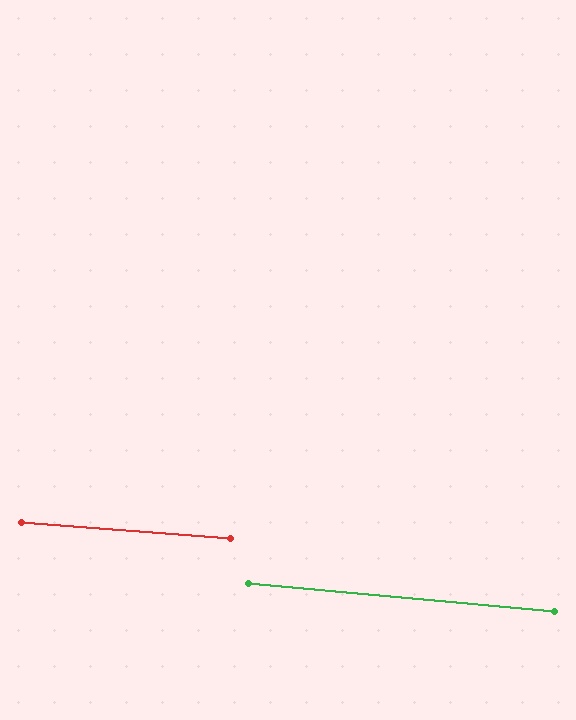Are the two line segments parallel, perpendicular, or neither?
Parallel — their directions differ by only 0.8°.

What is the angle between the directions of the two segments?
Approximately 1 degree.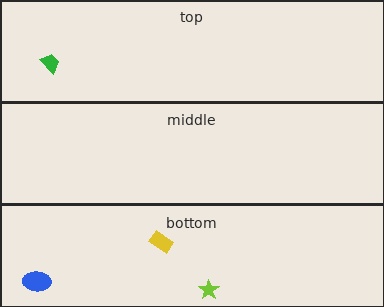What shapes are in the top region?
The green trapezoid.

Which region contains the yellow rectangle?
The bottom region.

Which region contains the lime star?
The bottom region.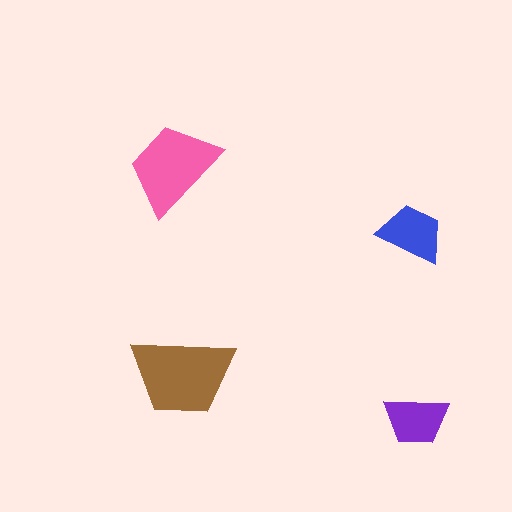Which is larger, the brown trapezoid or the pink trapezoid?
The brown one.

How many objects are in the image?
There are 4 objects in the image.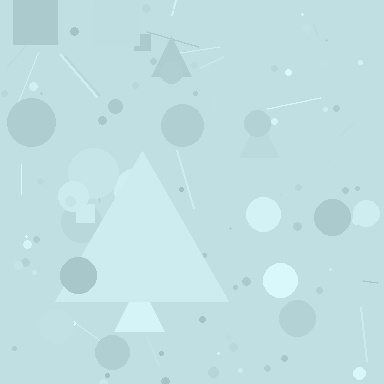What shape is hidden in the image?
A triangle is hidden in the image.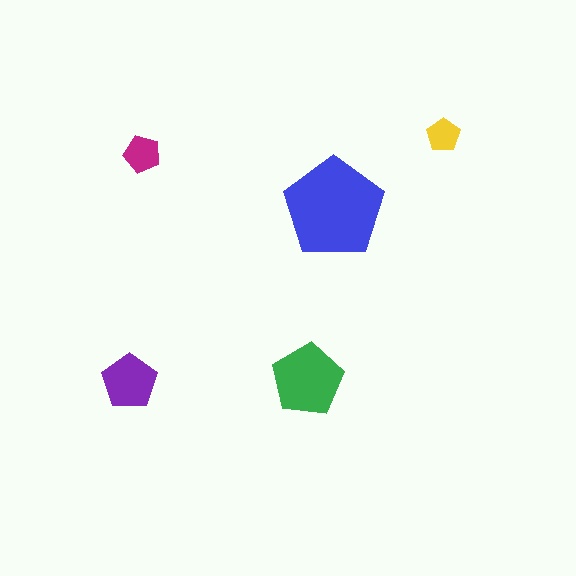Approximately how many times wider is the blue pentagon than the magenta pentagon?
About 2.5 times wider.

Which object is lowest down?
The purple pentagon is bottommost.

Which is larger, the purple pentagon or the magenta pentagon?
The purple one.